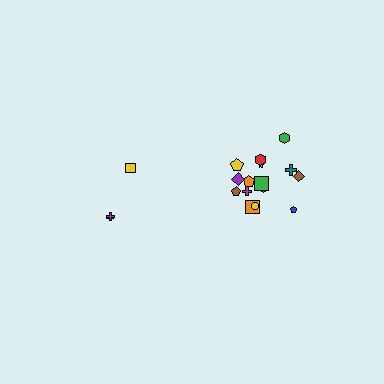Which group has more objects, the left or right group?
The right group.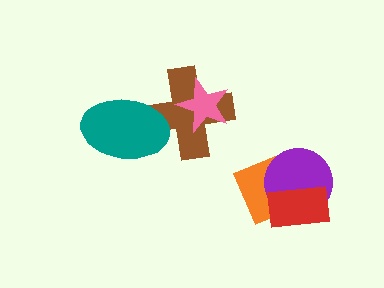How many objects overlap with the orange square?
2 objects overlap with the orange square.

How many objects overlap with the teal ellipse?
1 object overlaps with the teal ellipse.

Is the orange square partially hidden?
Yes, it is partially covered by another shape.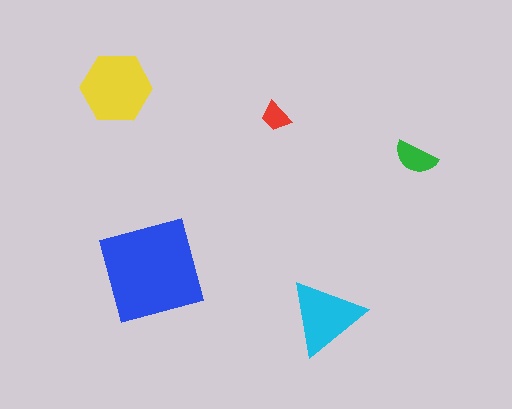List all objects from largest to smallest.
The blue square, the yellow hexagon, the cyan triangle, the green semicircle, the red trapezoid.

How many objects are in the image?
There are 5 objects in the image.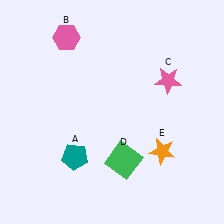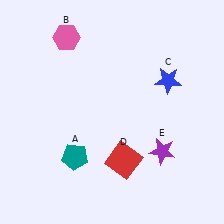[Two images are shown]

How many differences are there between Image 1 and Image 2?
There are 3 differences between the two images.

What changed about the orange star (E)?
In Image 1, E is orange. In Image 2, it changed to purple.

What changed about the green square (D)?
In Image 1, D is green. In Image 2, it changed to red.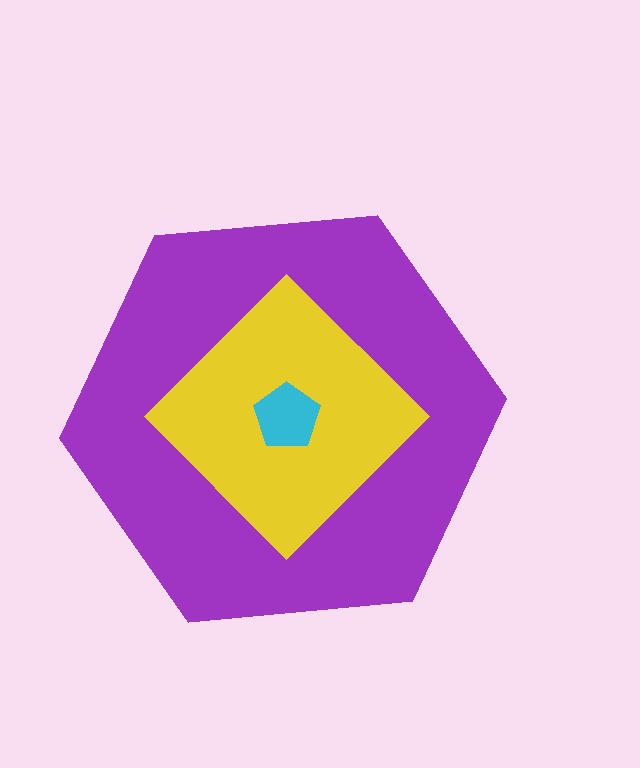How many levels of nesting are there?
3.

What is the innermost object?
The cyan pentagon.